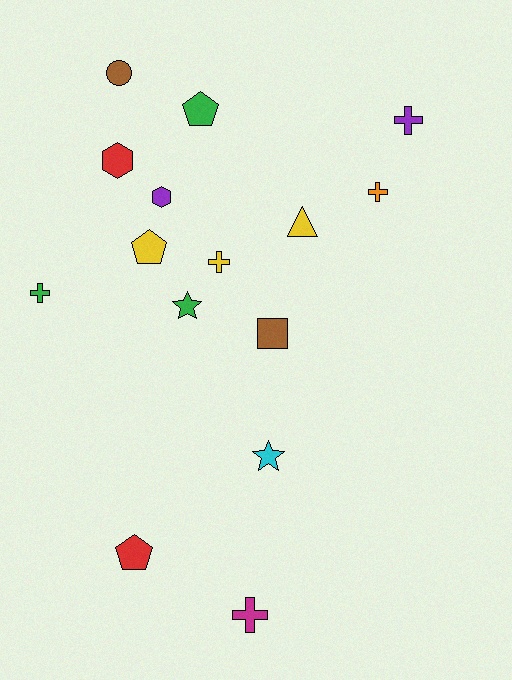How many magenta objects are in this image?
There is 1 magenta object.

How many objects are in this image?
There are 15 objects.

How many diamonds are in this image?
There are no diamonds.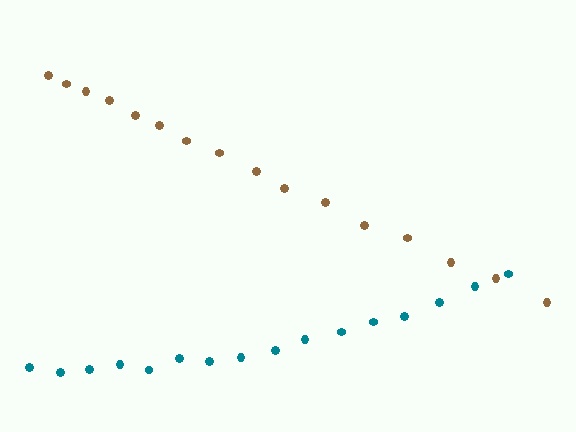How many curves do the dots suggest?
There are 2 distinct paths.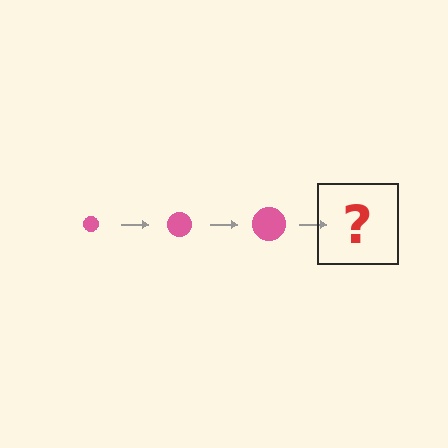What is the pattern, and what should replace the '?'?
The pattern is that the circle gets progressively larger each step. The '?' should be a pink circle, larger than the previous one.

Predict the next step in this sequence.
The next step is a pink circle, larger than the previous one.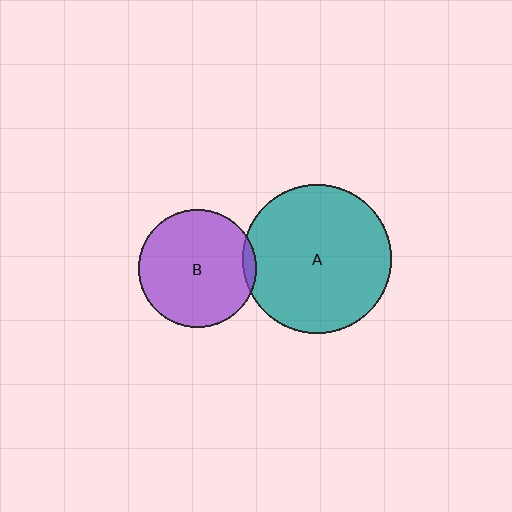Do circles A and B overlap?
Yes.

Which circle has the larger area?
Circle A (teal).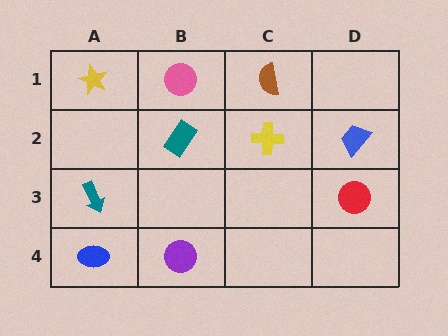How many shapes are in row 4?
2 shapes.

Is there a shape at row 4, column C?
No, that cell is empty.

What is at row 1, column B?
A pink circle.